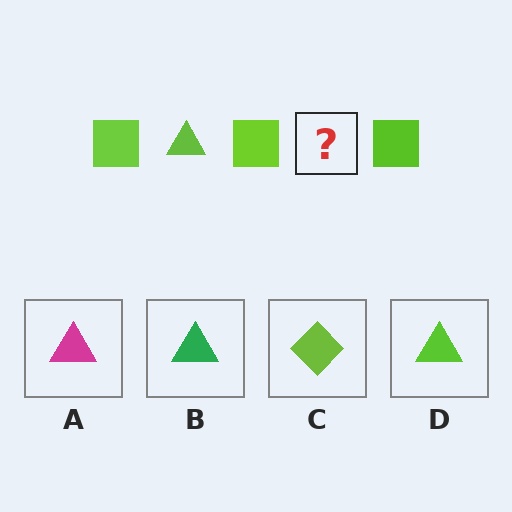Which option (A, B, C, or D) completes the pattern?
D.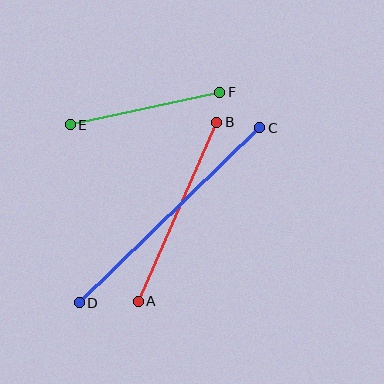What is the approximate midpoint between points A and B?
The midpoint is at approximately (178, 212) pixels.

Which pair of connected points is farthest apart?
Points C and D are farthest apart.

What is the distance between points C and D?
The distance is approximately 252 pixels.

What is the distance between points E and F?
The distance is approximately 153 pixels.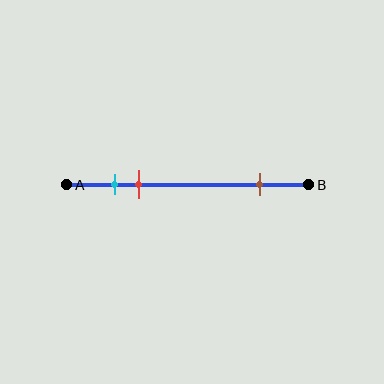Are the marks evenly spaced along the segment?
No, the marks are not evenly spaced.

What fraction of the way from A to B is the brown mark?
The brown mark is approximately 80% (0.8) of the way from A to B.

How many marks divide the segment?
There are 3 marks dividing the segment.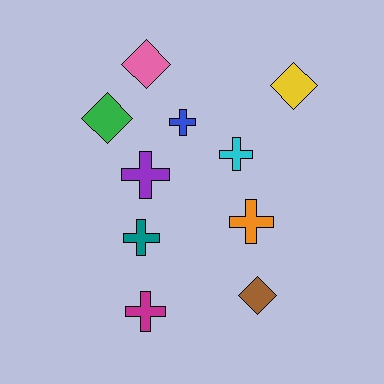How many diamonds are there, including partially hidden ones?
There are 4 diamonds.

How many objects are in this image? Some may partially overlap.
There are 10 objects.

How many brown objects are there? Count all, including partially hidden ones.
There is 1 brown object.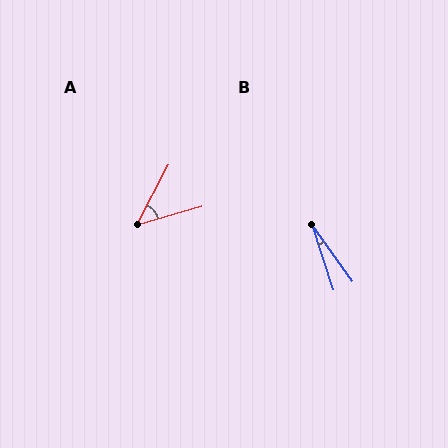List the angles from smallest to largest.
B (17°), A (46°).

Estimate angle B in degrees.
Approximately 17 degrees.